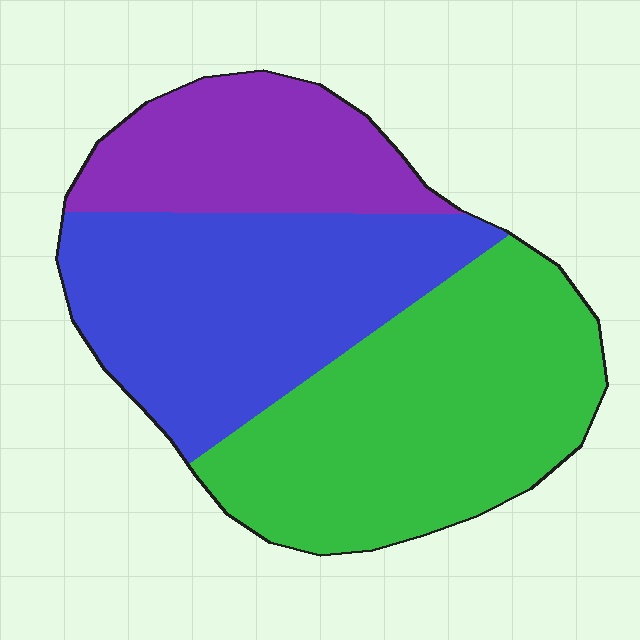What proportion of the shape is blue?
Blue takes up between a quarter and a half of the shape.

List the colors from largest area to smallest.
From largest to smallest: green, blue, purple.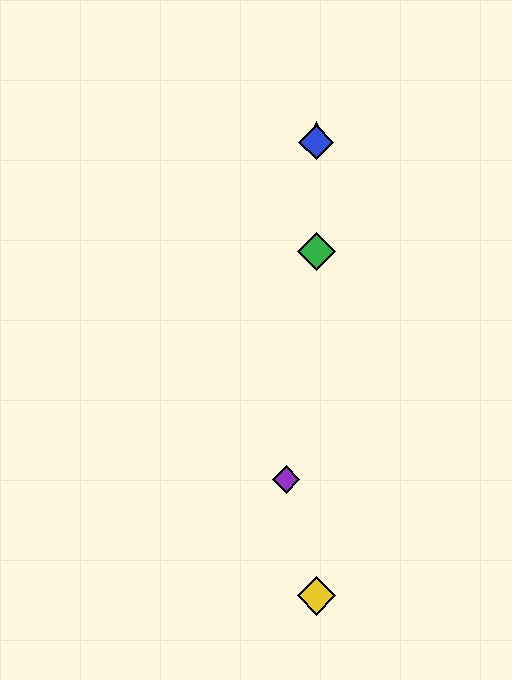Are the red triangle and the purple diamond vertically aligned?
No, the red triangle is at x≈316 and the purple diamond is at x≈286.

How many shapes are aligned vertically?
4 shapes (the red triangle, the blue diamond, the green diamond, the yellow diamond) are aligned vertically.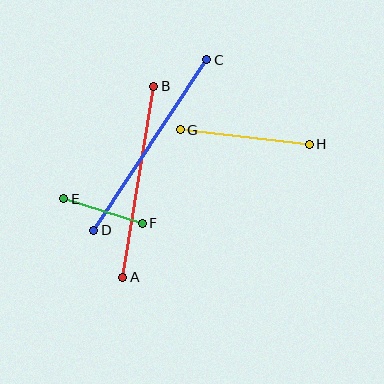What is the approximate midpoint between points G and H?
The midpoint is at approximately (245, 137) pixels.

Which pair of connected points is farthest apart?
Points C and D are farthest apart.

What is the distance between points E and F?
The distance is approximately 82 pixels.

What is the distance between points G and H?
The distance is approximately 130 pixels.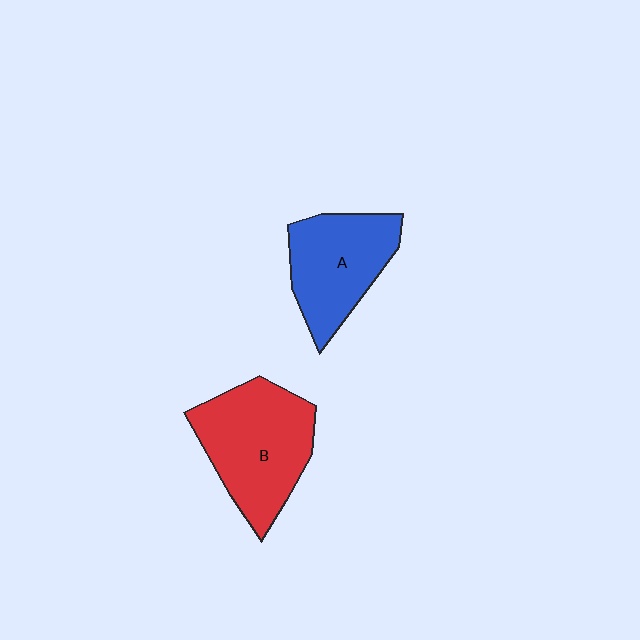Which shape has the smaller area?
Shape A (blue).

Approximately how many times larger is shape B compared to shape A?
Approximately 1.2 times.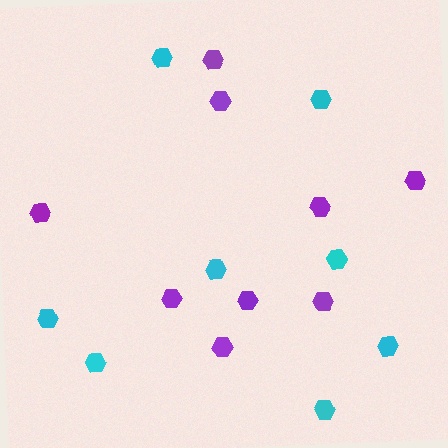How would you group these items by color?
There are 2 groups: one group of cyan hexagons (8) and one group of purple hexagons (9).